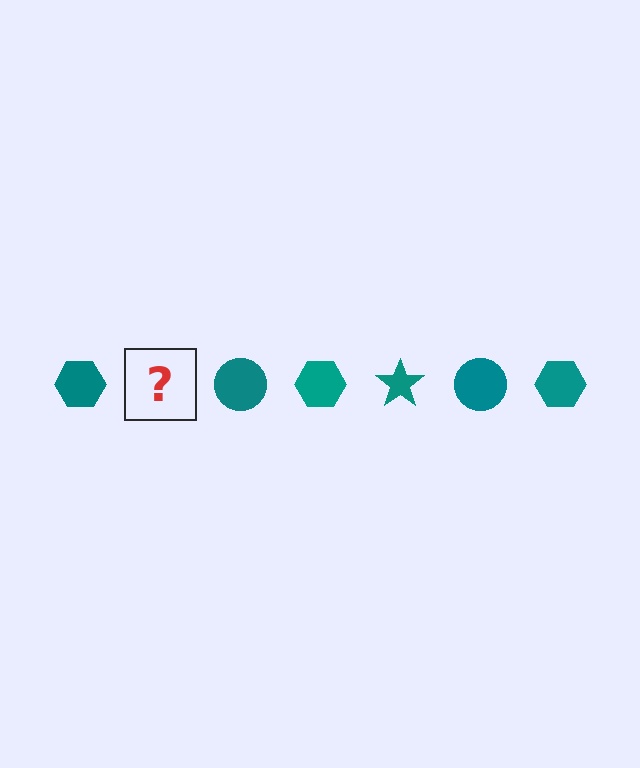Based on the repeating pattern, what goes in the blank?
The blank should be a teal star.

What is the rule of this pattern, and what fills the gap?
The rule is that the pattern cycles through hexagon, star, circle shapes in teal. The gap should be filled with a teal star.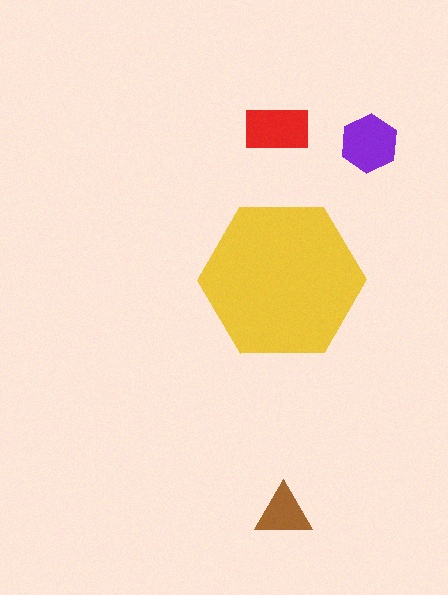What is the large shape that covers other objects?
A yellow hexagon.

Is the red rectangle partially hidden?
No, the red rectangle is fully visible.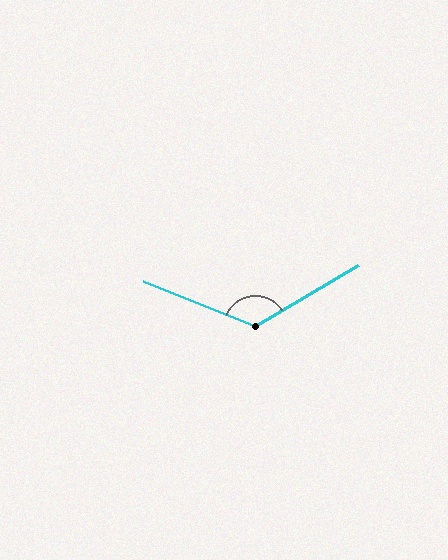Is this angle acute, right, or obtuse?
It is obtuse.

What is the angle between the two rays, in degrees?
Approximately 128 degrees.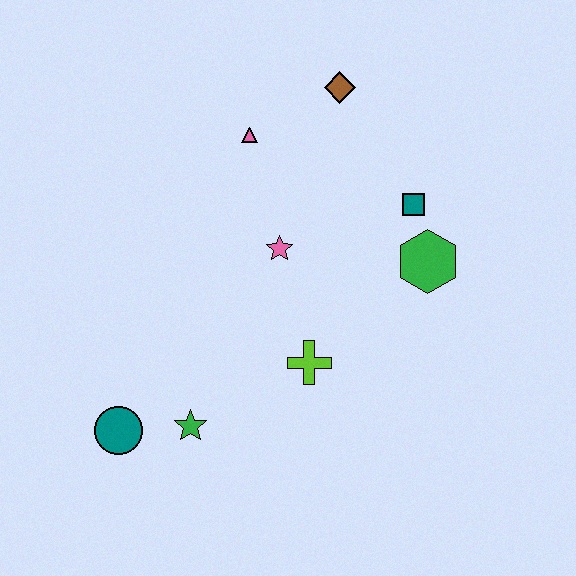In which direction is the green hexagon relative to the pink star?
The green hexagon is to the right of the pink star.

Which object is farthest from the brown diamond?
The teal circle is farthest from the brown diamond.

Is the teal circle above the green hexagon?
No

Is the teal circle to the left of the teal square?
Yes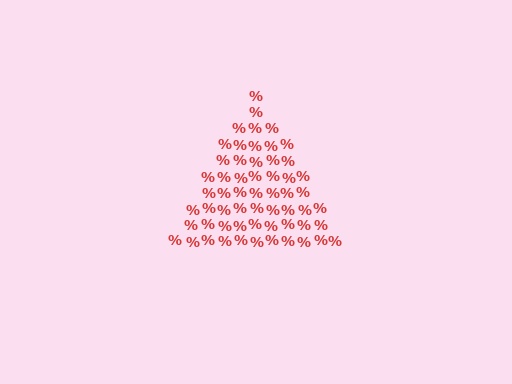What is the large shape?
The large shape is a triangle.